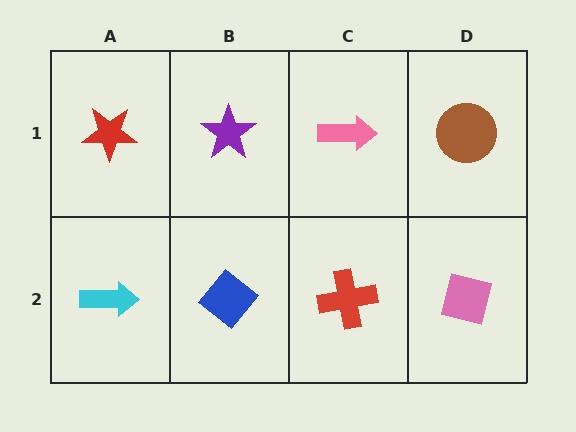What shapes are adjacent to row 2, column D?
A brown circle (row 1, column D), a red cross (row 2, column C).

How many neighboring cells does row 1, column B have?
3.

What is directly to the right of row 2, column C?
A pink square.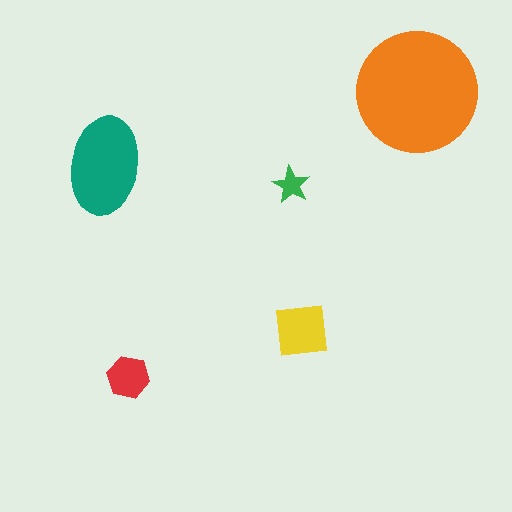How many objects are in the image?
There are 5 objects in the image.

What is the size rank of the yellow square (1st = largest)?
3rd.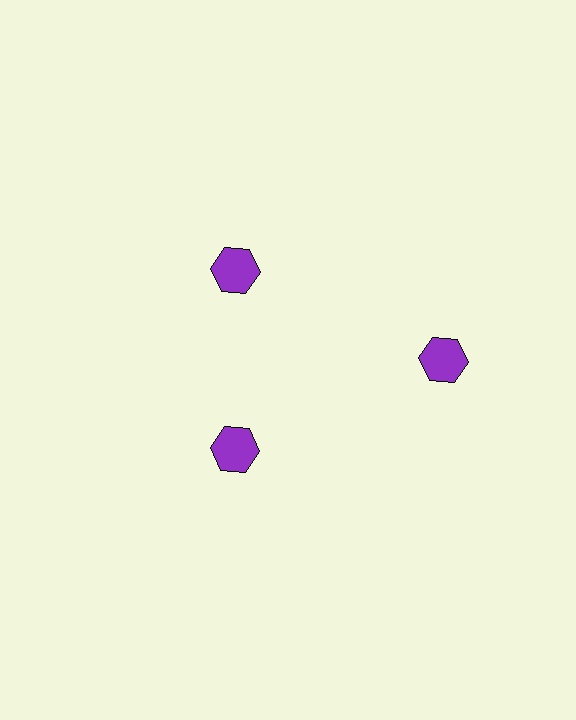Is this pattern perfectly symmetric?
No. The 3 purple hexagons are arranged in a ring, but one element near the 3 o'clock position is pushed outward from the center, breaking the 3-fold rotational symmetry.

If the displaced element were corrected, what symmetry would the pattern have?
It would have 3-fold rotational symmetry — the pattern would map onto itself every 120 degrees.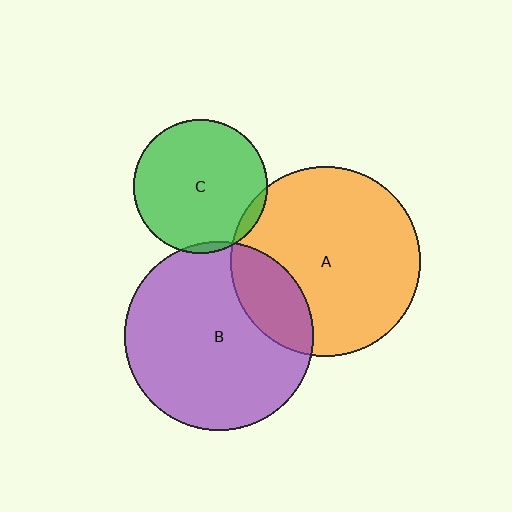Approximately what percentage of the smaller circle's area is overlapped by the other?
Approximately 5%.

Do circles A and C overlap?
Yes.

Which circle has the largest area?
Circle A (orange).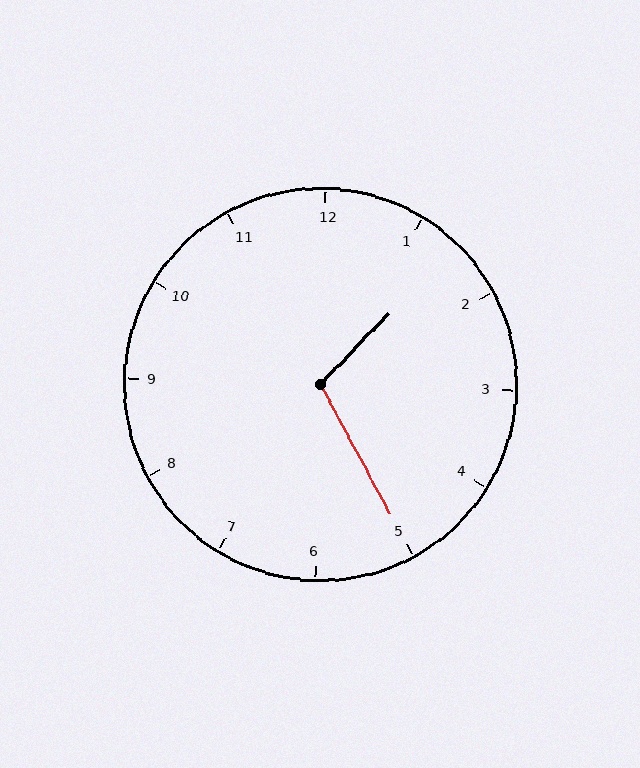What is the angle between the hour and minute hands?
Approximately 108 degrees.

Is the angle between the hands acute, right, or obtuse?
It is obtuse.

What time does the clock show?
1:25.